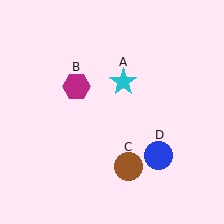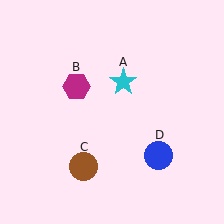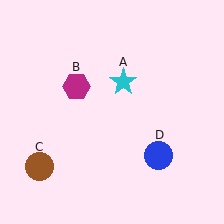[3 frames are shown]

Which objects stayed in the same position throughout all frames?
Cyan star (object A) and magenta hexagon (object B) and blue circle (object D) remained stationary.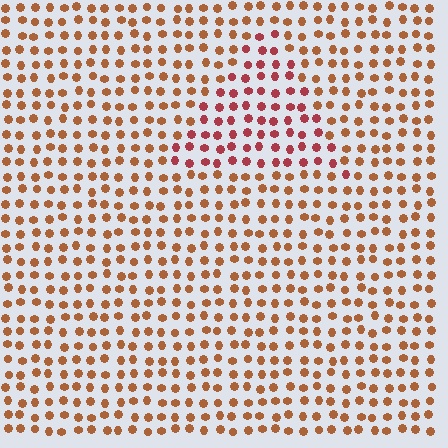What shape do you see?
I see a triangle.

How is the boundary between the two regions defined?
The boundary is defined purely by a slight shift in hue (about 31 degrees). Spacing, size, and orientation are identical on both sides.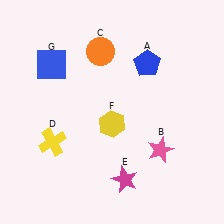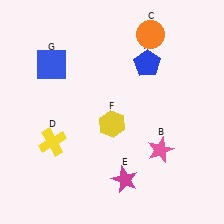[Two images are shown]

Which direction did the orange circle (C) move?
The orange circle (C) moved right.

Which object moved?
The orange circle (C) moved right.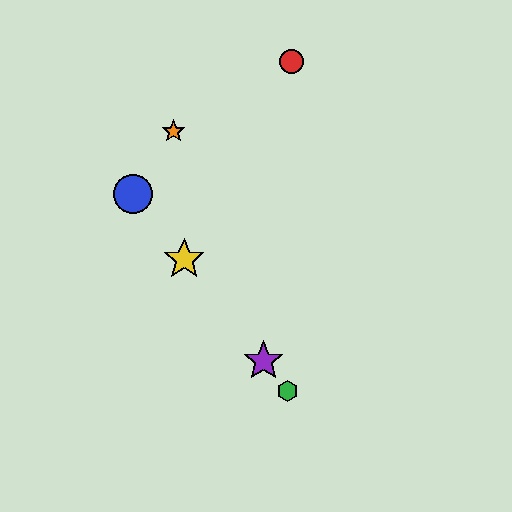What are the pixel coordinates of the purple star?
The purple star is at (264, 361).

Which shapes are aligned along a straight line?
The blue circle, the green hexagon, the yellow star, the purple star are aligned along a straight line.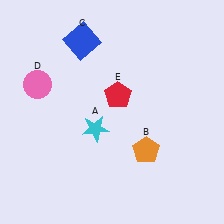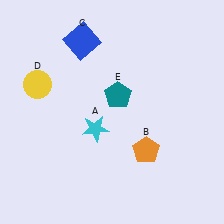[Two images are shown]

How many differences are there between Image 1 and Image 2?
There are 2 differences between the two images.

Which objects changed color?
D changed from pink to yellow. E changed from red to teal.